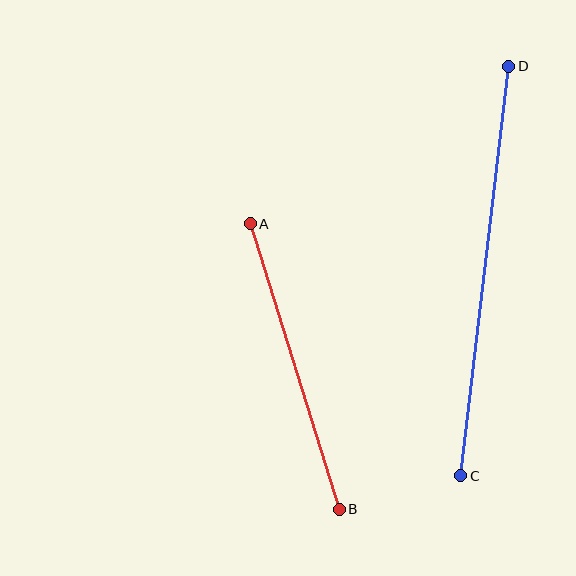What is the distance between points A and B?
The distance is approximately 299 pixels.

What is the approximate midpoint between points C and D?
The midpoint is at approximately (485, 271) pixels.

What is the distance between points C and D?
The distance is approximately 413 pixels.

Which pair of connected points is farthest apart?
Points C and D are farthest apart.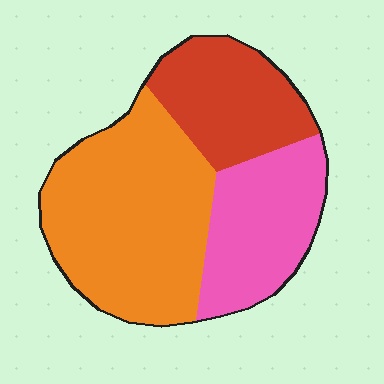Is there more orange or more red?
Orange.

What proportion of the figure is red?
Red covers around 25% of the figure.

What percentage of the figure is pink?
Pink takes up about one quarter (1/4) of the figure.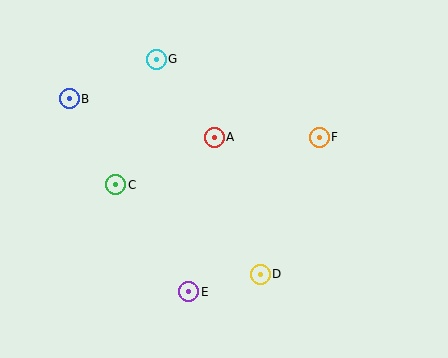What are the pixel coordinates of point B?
Point B is at (69, 99).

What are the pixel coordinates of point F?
Point F is at (319, 137).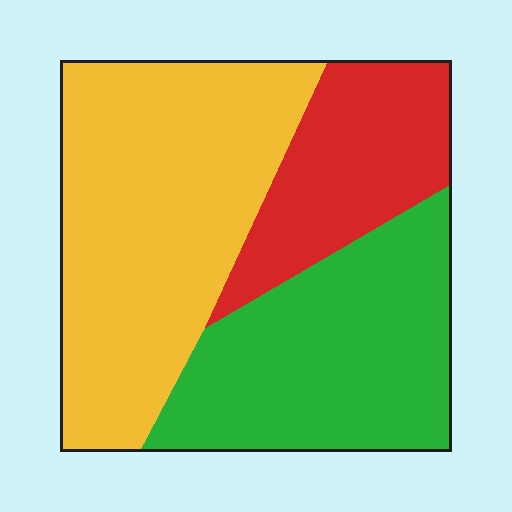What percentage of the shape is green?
Green covers around 35% of the shape.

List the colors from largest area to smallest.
From largest to smallest: yellow, green, red.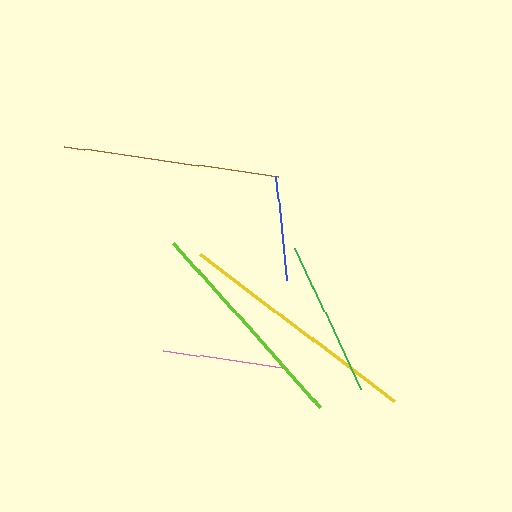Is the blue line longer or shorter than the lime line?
The lime line is longer than the blue line.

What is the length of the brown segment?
The brown segment is approximately 217 pixels long.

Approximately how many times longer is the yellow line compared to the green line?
The yellow line is approximately 1.6 times the length of the green line.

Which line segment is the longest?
The yellow line is the longest at approximately 243 pixels.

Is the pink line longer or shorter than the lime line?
The lime line is longer than the pink line.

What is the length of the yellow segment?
The yellow segment is approximately 243 pixels long.